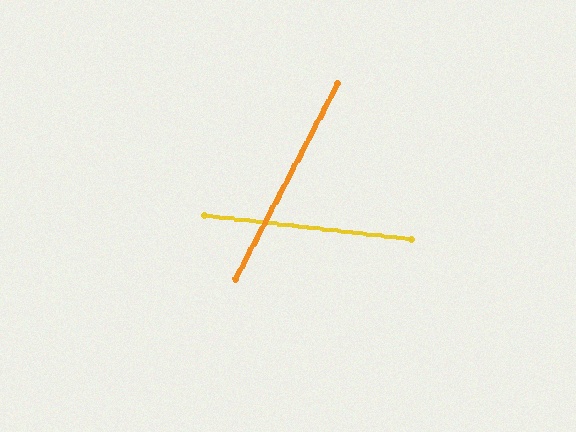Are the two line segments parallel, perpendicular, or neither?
Neither parallel nor perpendicular — they differ by about 69°.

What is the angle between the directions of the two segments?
Approximately 69 degrees.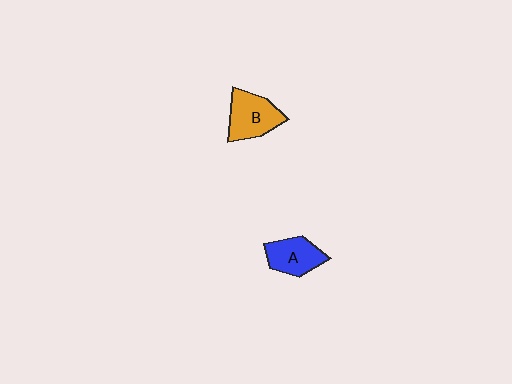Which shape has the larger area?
Shape B (orange).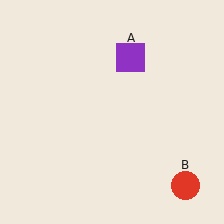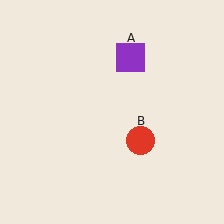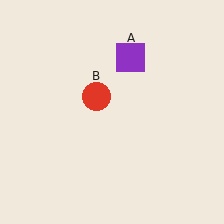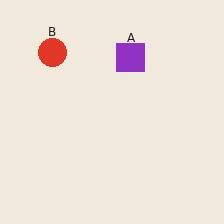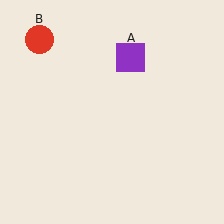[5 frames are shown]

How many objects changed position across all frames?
1 object changed position: red circle (object B).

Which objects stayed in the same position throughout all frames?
Purple square (object A) remained stationary.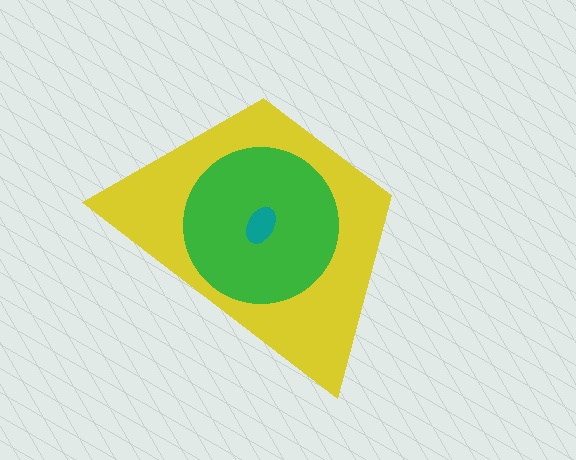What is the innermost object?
The teal ellipse.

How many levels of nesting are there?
3.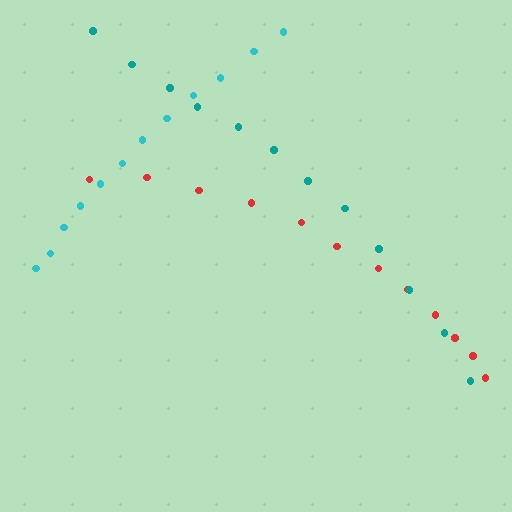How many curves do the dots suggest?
There are 3 distinct paths.